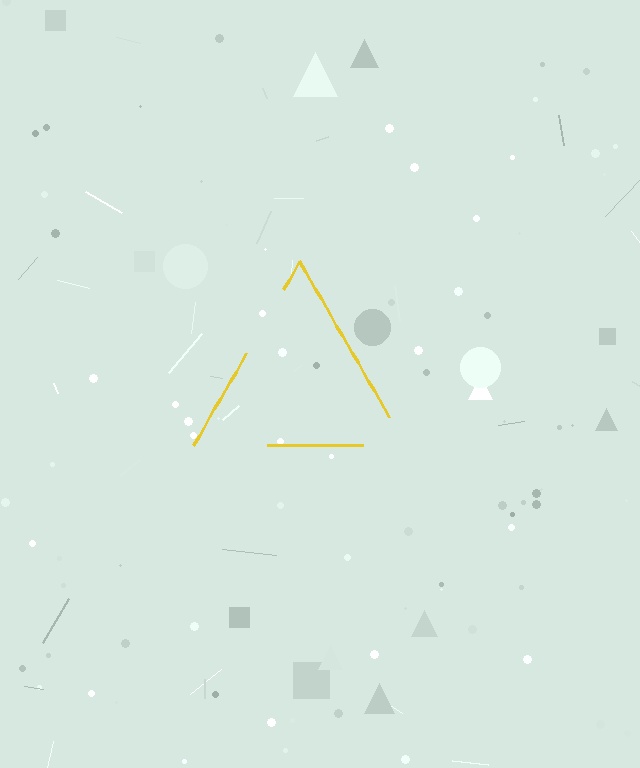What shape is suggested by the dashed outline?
The dashed outline suggests a triangle.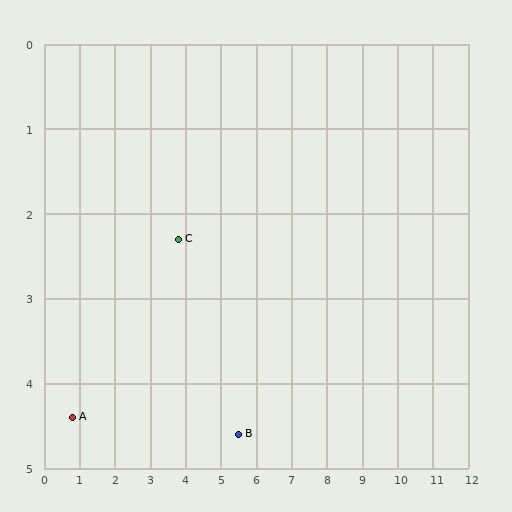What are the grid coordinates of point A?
Point A is at approximately (0.8, 4.4).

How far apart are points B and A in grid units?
Points B and A are about 4.7 grid units apart.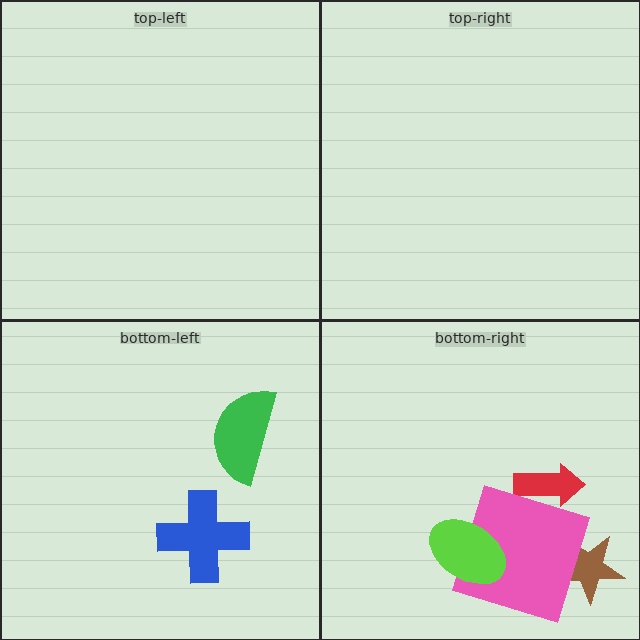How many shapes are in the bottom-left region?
2.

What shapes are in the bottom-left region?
The green semicircle, the blue cross.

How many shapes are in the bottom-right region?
4.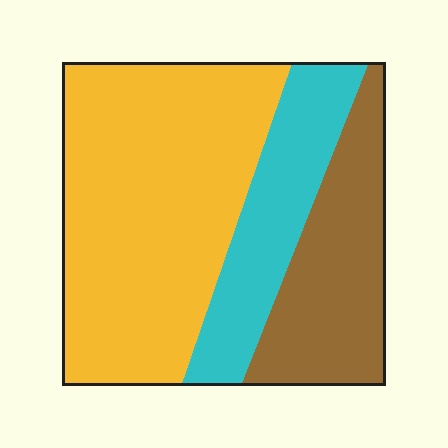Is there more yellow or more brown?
Yellow.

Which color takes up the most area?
Yellow, at roughly 55%.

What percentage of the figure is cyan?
Cyan takes up about one fifth (1/5) of the figure.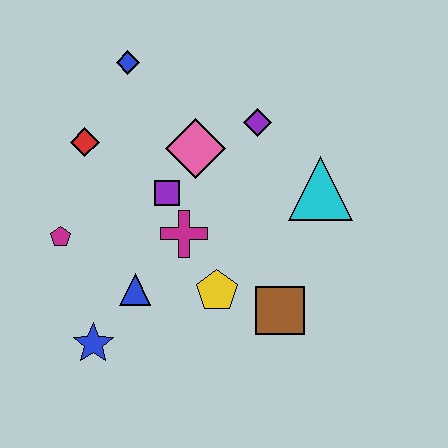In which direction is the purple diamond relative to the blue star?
The purple diamond is above the blue star.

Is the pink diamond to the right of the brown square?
No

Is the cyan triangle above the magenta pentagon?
Yes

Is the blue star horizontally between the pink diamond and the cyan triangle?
No